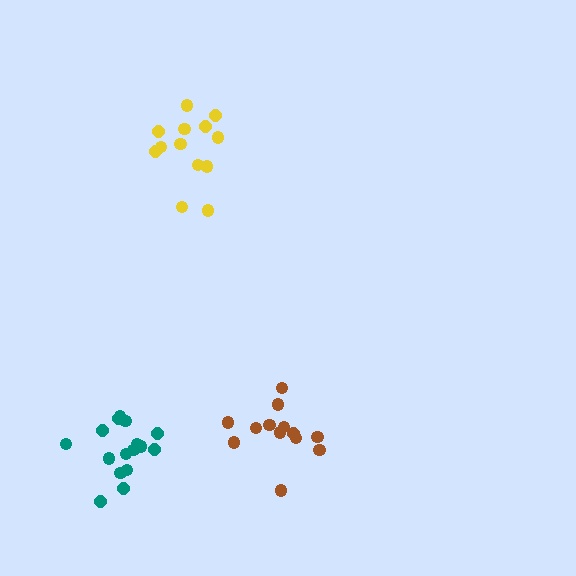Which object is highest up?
The yellow cluster is topmost.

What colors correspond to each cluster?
The clusters are colored: brown, yellow, teal.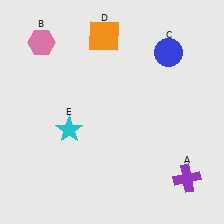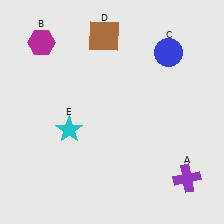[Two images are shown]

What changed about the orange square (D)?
In Image 1, D is orange. In Image 2, it changed to brown.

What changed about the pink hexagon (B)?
In Image 1, B is pink. In Image 2, it changed to magenta.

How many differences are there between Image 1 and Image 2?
There are 2 differences between the two images.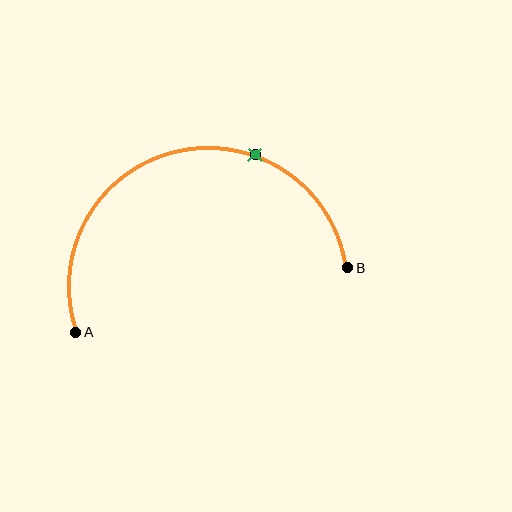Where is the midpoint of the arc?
The arc midpoint is the point on the curve farthest from the straight line joining A and B. It sits above that line.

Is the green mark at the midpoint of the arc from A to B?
No. The green mark lies on the arc but is closer to endpoint B. The arc midpoint would be at the point on the curve equidistant along the arc from both A and B.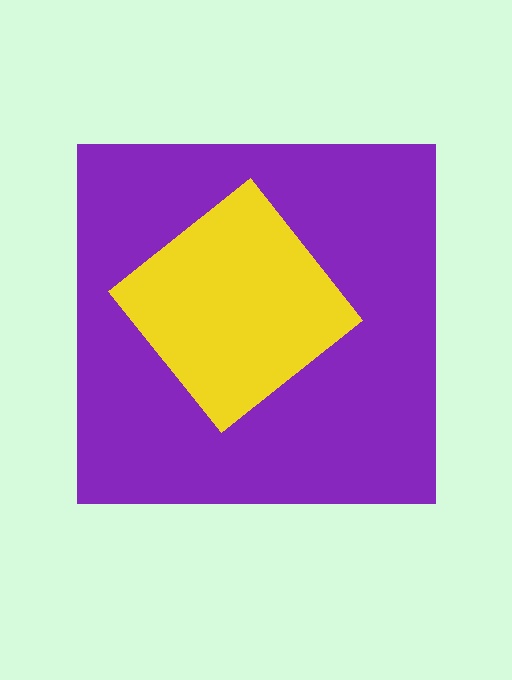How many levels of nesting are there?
2.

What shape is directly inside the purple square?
The yellow diamond.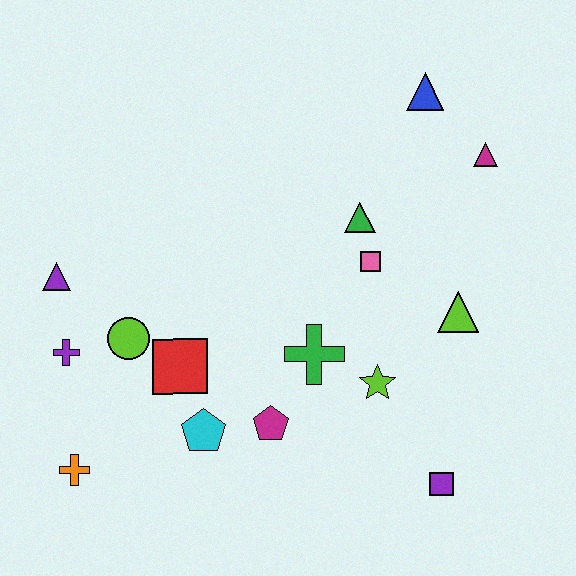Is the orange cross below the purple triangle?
Yes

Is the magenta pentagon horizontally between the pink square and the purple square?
No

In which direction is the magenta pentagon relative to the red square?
The magenta pentagon is to the right of the red square.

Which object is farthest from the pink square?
The orange cross is farthest from the pink square.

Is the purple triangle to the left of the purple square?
Yes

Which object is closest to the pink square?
The green triangle is closest to the pink square.